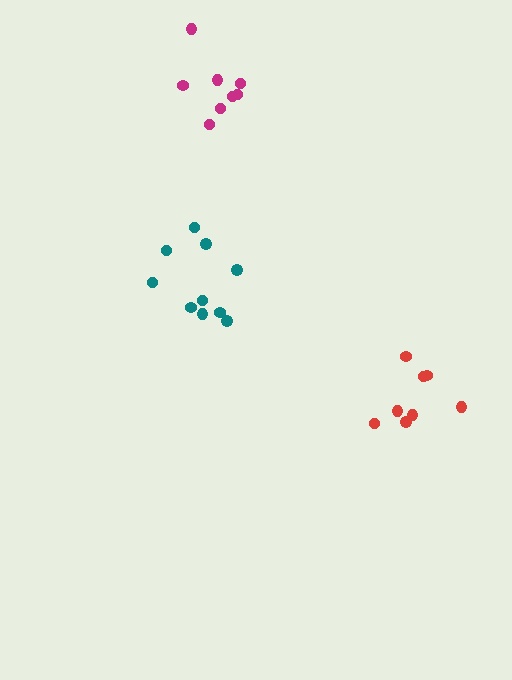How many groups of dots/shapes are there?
There are 3 groups.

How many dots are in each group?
Group 1: 10 dots, Group 2: 8 dots, Group 3: 8 dots (26 total).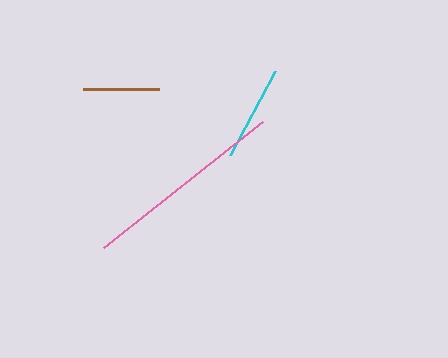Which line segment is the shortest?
The brown line is the shortest at approximately 76 pixels.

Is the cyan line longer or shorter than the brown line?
The cyan line is longer than the brown line.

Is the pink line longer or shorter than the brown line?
The pink line is longer than the brown line.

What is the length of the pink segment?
The pink segment is approximately 203 pixels long.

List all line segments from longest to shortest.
From longest to shortest: pink, cyan, brown.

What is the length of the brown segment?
The brown segment is approximately 76 pixels long.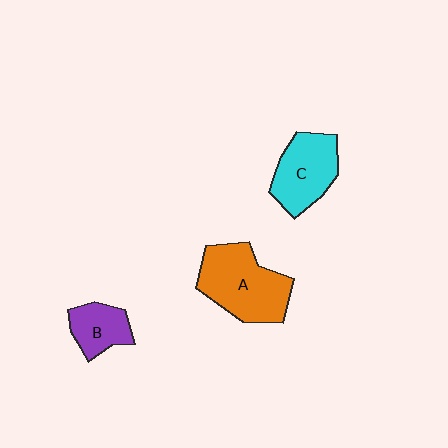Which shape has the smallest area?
Shape B (purple).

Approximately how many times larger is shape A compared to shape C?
Approximately 1.3 times.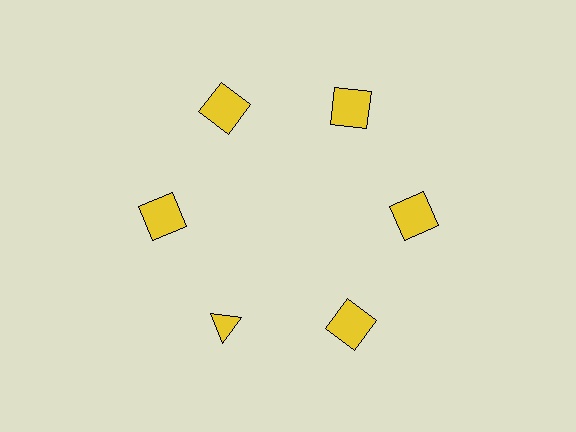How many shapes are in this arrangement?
There are 6 shapes arranged in a ring pattern.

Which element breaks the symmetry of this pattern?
The yellow triangle at roughly the 7 o'clock position breaks the symmetry. All other shapes are yellow squares.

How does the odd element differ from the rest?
It has a different shape: triangle instead of square.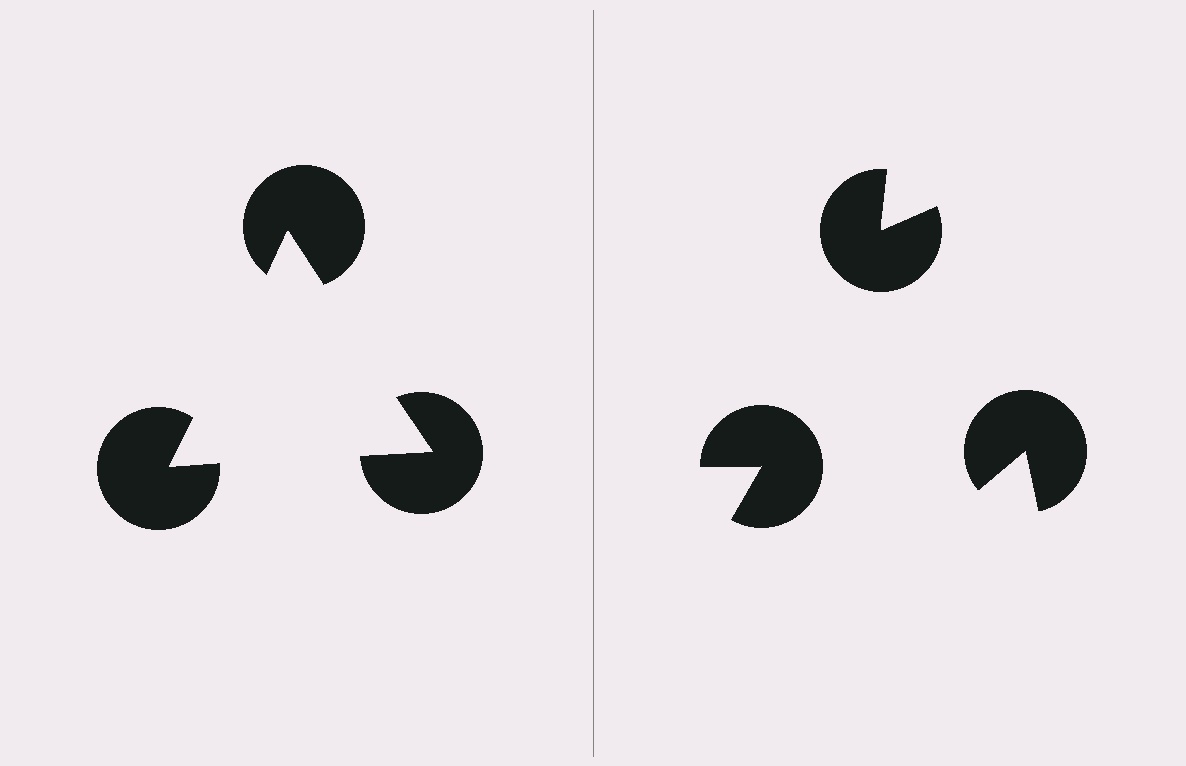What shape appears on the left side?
An illusory triangle.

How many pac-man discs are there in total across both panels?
6 — 3 on each side.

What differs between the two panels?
The pac-man discs are positioned identically on both sides; only the wedge orientations differ. On the left they align to a triangle; on the right they are misaligned.